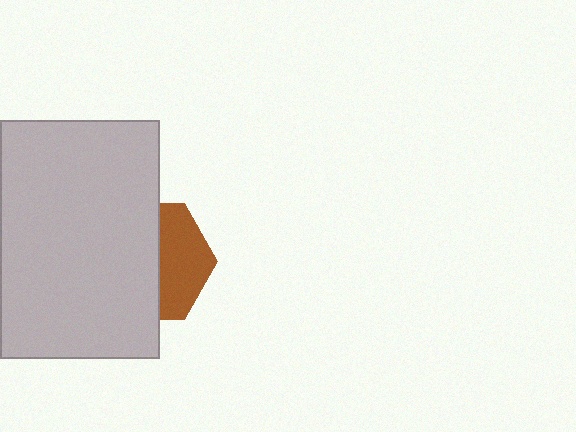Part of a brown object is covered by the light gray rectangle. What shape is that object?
It is a hexagon.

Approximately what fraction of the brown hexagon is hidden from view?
Roughly 58% of the brown hexagon is hidden behind the light gray rectangle.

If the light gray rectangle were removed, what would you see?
You would see the complete brown hexagon.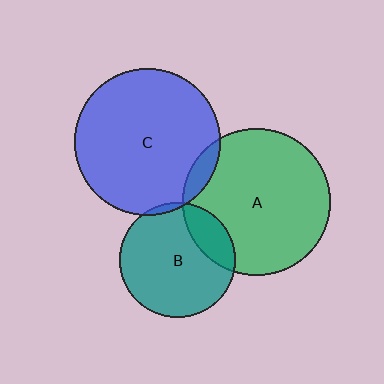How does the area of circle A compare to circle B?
Approximately 1.6 times.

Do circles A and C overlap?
Yes.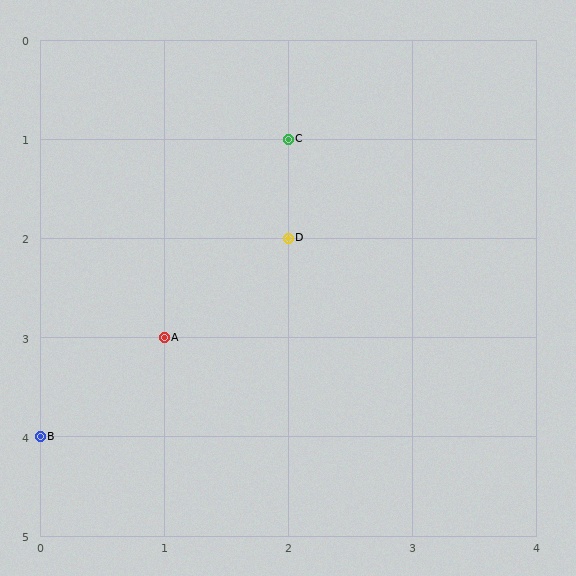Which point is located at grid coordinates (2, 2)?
Point D is at (2, 2).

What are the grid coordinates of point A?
Point A is at grid coordinates (1, 3).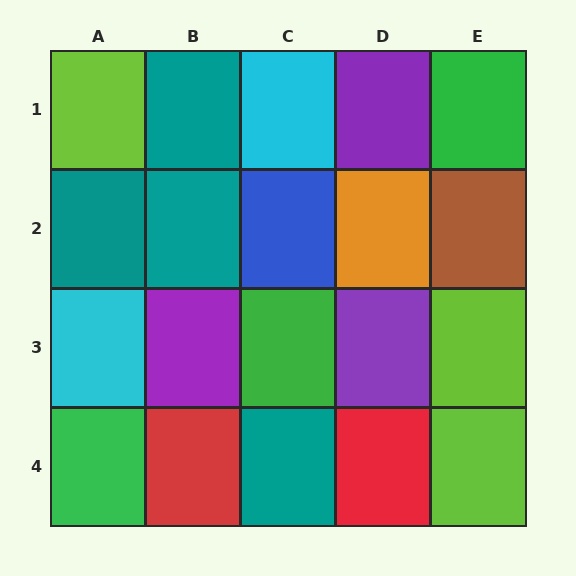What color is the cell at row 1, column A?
Lime.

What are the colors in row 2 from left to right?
Teal, teal, blue, orange, brown.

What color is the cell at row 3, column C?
Green.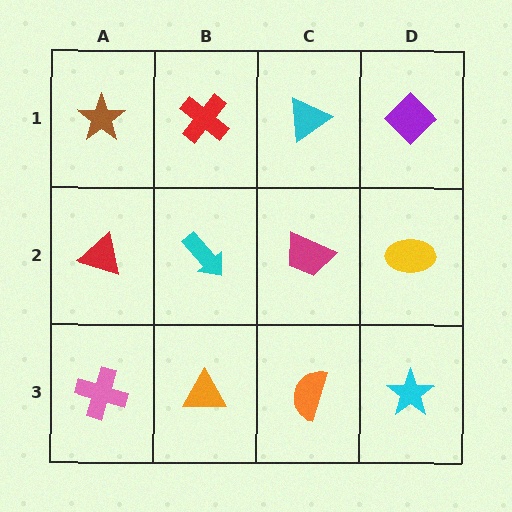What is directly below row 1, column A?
A red triangle.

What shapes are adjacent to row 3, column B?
A cyan arrow (row 2, column B), a pink cross (row 3, column A), an orange semicircle (row 3, column C).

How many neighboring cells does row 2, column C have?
4.